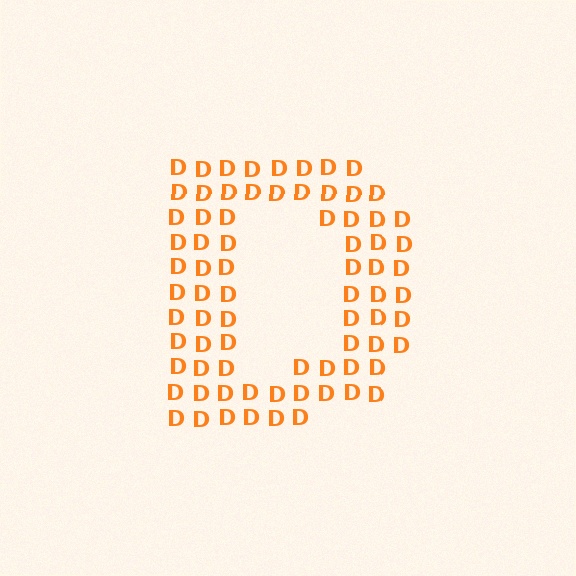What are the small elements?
The small elements are letter D's.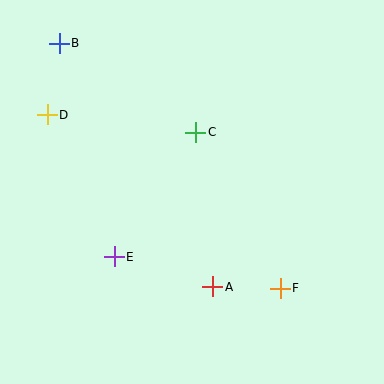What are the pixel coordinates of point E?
Point E is at (114, 257).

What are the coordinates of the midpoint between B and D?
The midpoint between B and D is at (53, 79).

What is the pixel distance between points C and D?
The distance between C and D is 149 pixels.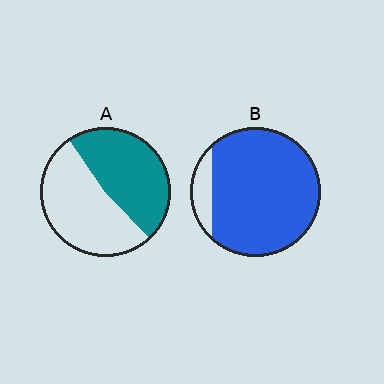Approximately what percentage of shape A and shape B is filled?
A is approximately 50% and B is approximately 90%.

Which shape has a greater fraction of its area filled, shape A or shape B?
Shape B.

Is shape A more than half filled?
Roughly half.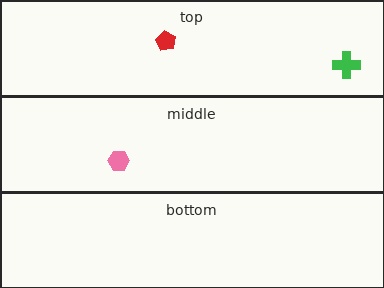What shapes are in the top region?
The red pentagon, the green cross.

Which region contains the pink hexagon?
The middle region.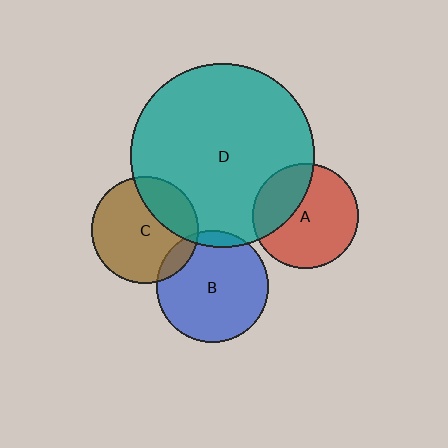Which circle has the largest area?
Circle D (teal).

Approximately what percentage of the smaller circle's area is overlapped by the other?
Approximately 10%.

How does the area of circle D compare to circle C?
Approximately 3.0 times.